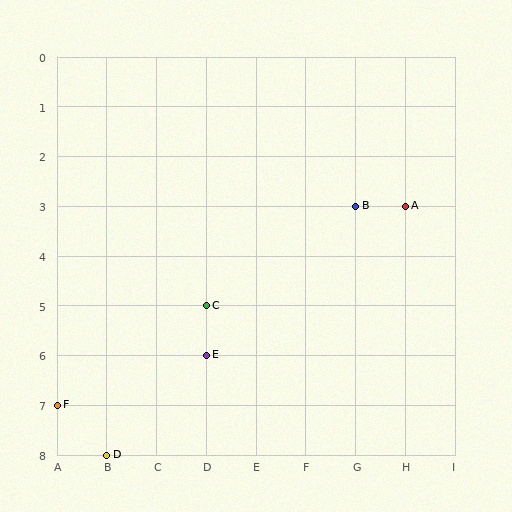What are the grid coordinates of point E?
Point E is at grid coordinates (D, 6).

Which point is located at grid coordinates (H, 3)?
Point A is at (H, 3).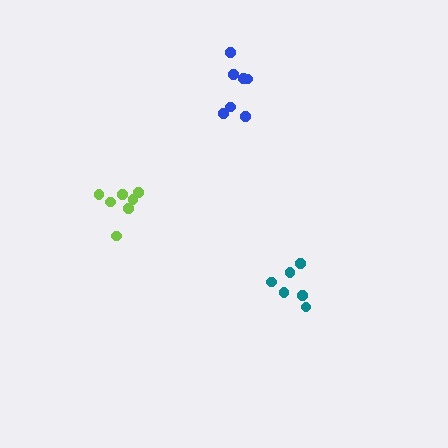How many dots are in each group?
Group 1: 7 dots, Group 2: 6 dots, Group 3: 7 dots (20 total).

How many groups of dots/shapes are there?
There are 3 groups.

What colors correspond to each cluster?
The clusters are colored: lime, teal, blue.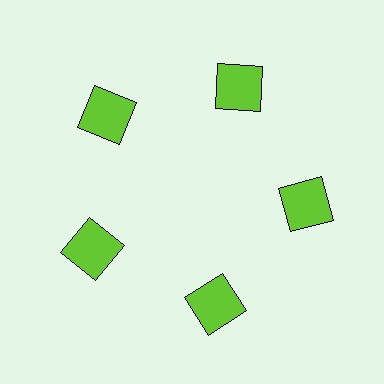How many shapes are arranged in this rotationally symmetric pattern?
There are 5 shapes, arranged in 5 groups of 1.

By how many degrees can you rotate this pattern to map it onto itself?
The pattern maps onto itself every 72 degrees of rotation.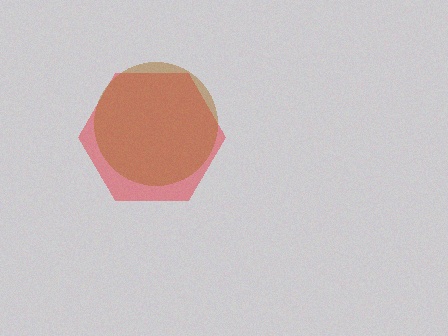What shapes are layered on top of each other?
The layered shapes are: a red hexagon, a brown circle.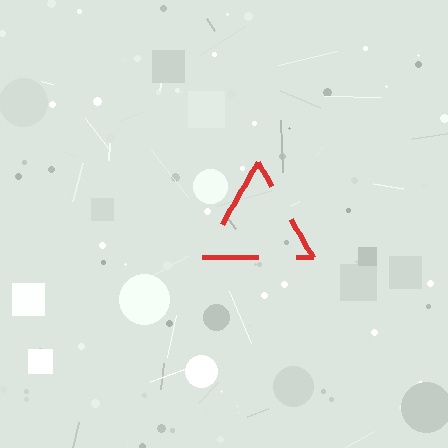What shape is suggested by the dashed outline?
The dashed outline suggests a triangle.